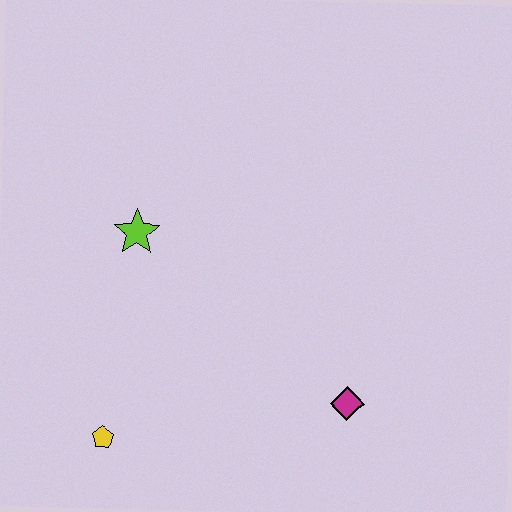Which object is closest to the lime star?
The yellow pentagon is closest to the lime star.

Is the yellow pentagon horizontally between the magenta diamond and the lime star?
No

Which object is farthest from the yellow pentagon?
The magenta diamond is farthest from the yellow pentagon.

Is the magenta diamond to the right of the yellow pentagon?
Yes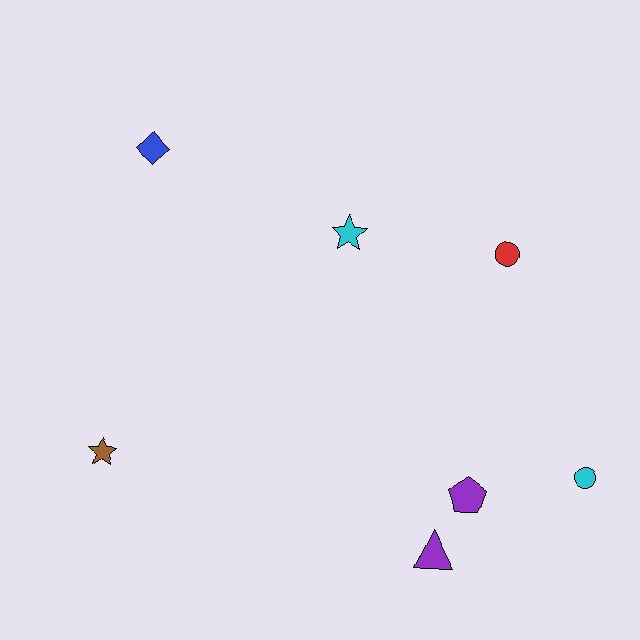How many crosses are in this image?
There are no crosses.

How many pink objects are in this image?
There are no pink objects.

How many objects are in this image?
There are 7 objects.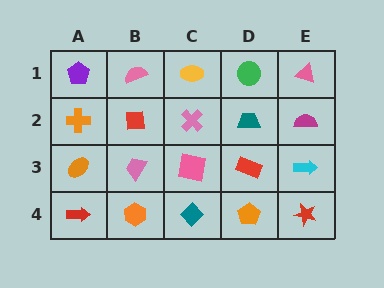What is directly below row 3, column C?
A teal diamond.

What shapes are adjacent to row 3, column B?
A red square (row 2, column B), an orange hexagon (row 4, column B), an orange ellipse (row 3, column A), a pink square (row 3, column C).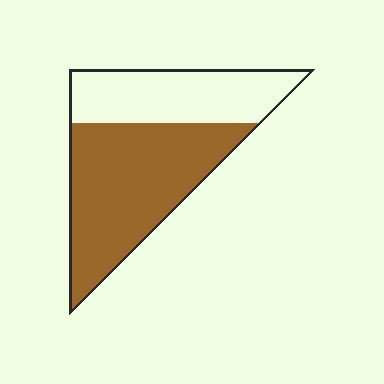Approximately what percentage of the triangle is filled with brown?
Approximately 60%.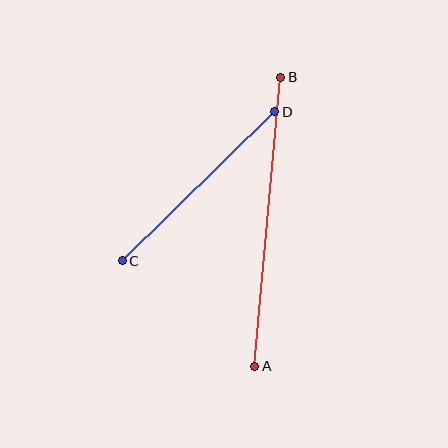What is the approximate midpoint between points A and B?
The midpoint is at approximately (268, 222) pixels.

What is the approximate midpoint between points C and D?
The midpoint is at approximately (199, 186) pixels.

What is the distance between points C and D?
The distance is approximately 214 pixels.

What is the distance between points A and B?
The distance is approximately 290 pixels.